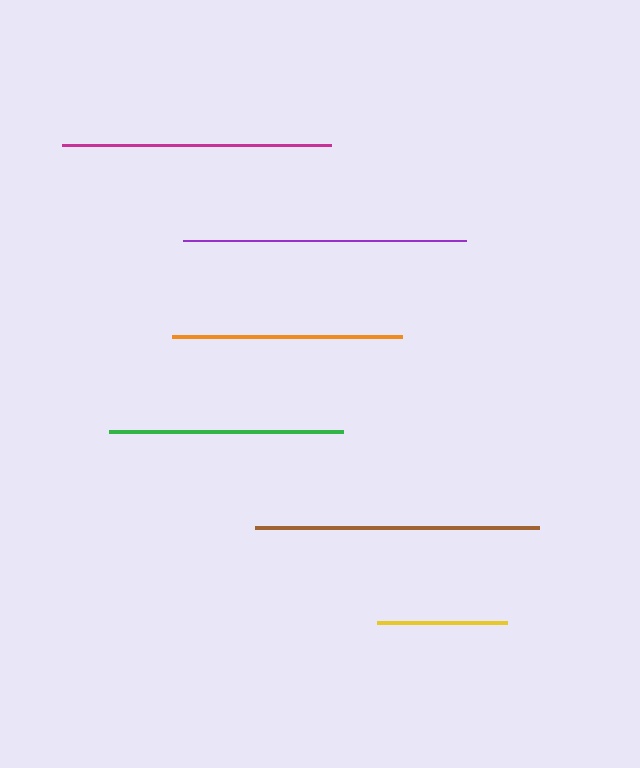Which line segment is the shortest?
The yellow line is the shortest at approximately 131 pixels.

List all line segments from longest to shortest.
From longest to shortest: brown, purple, magenta, green, orange, yellow.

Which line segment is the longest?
The brown line is the longest at approximately 285 pixels.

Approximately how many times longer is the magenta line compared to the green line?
The magenta line is approximately 1.1 times the length of the green line.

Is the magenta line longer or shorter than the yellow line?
The magenta line is longer than the yellow line.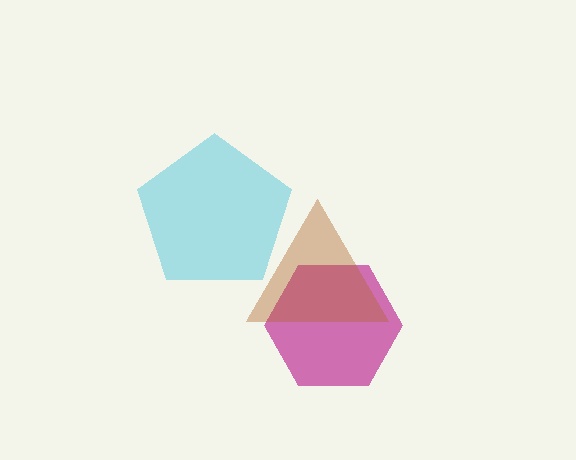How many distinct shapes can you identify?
There are 3 distinct shapes: a magenta hexagon, a brown triangle, a cyan pentagon.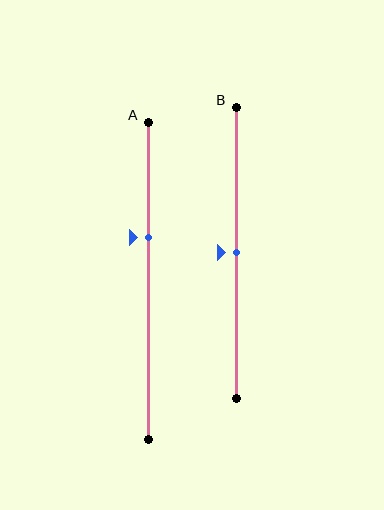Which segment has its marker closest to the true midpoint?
Segment B has its marker closest to the true midpoint.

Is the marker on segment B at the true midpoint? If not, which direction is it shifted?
Yes, the marker on segment B is at the true midpoint.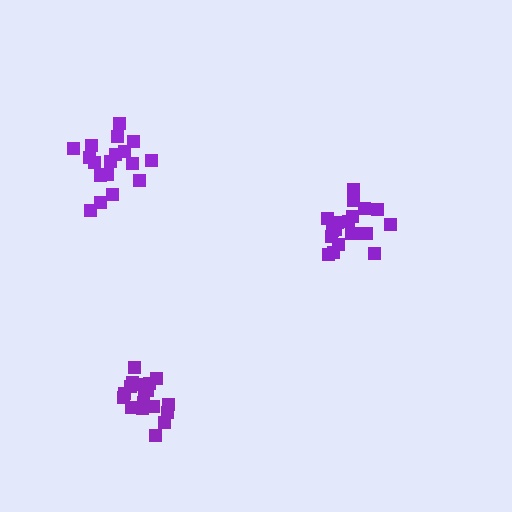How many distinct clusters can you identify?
There are 3 distinct clusters.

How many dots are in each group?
Group 1: 18 dots, Group 2: 19 dots, Group 3: 19 dots (56 total).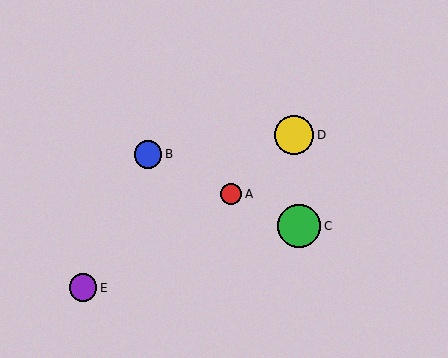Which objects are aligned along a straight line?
Objects A, B, C are aligned along a straight line.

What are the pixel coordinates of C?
Object C is at (299, 226).